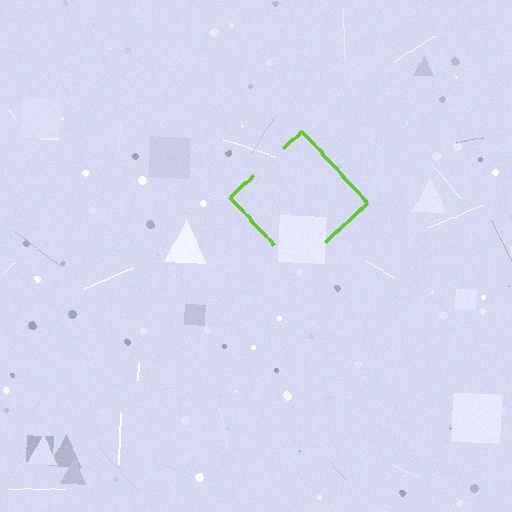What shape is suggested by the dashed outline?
The dashed outline suggests a diamond.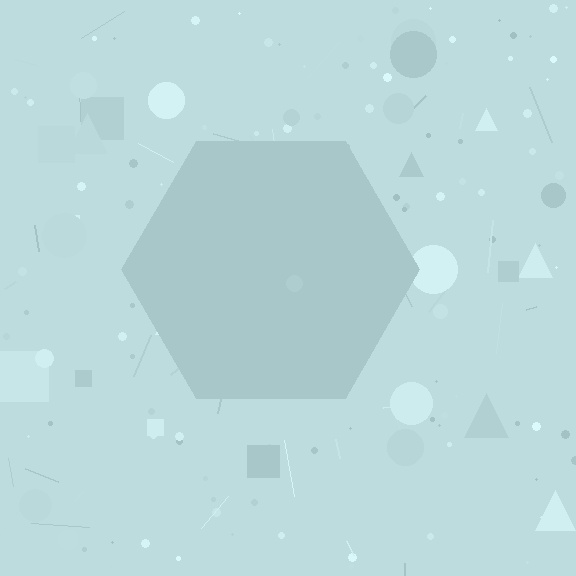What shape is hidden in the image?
A hexagon is hidden in the image.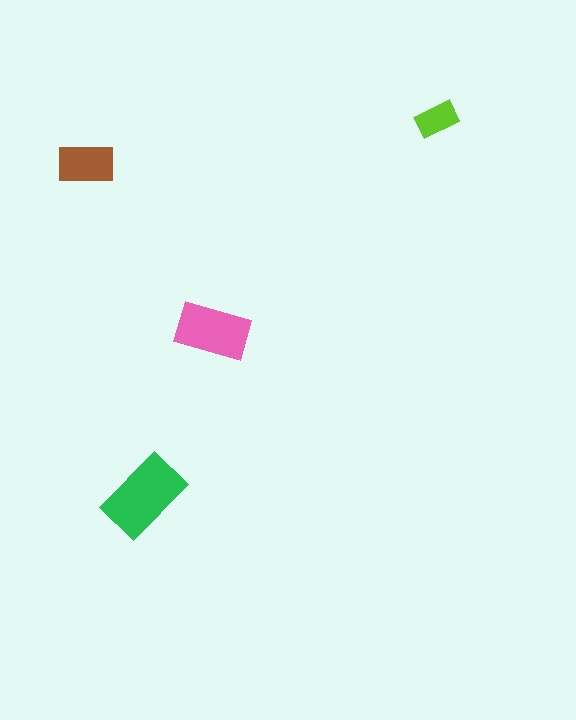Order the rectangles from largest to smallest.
the green one, the pink one, the brown one, the lime one.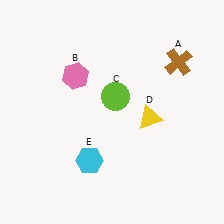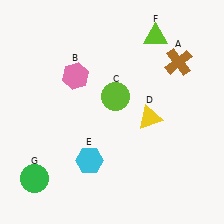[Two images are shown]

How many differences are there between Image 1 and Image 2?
There are 2 differences between the two images.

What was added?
A lime triangle (F), a green circle (G) were added in Image 2.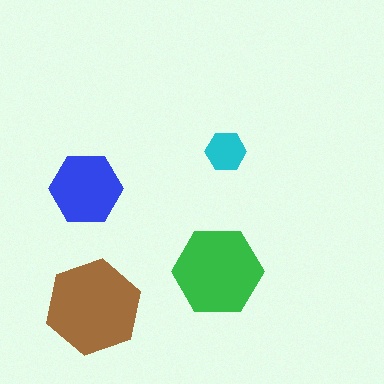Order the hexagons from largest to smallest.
the brown one, the green one, the blue one, the cyan one.